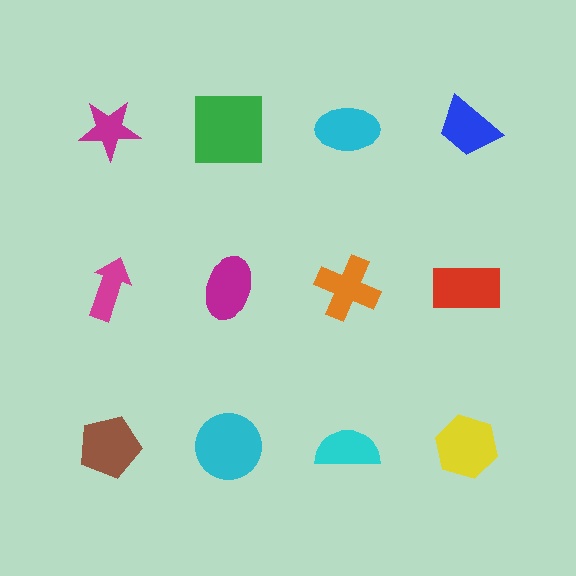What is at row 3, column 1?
A brown pentagon.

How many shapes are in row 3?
4 shapes.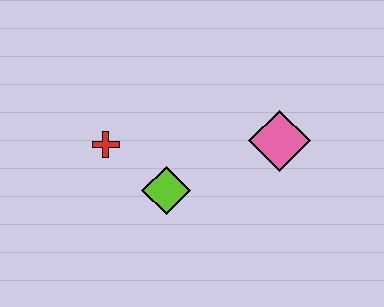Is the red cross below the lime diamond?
No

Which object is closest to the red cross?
The lime diamond is closest to the red cross.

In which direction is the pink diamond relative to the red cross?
The pink diamond is to the right of the red cross.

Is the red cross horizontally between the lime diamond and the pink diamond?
No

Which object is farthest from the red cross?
The pink diamond is farthest from the red cross.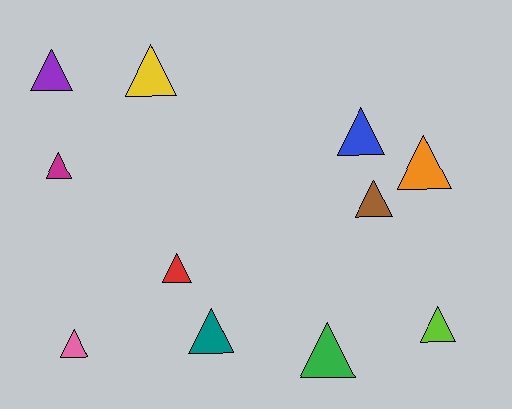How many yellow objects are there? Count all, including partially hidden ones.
There is 1 yellow object.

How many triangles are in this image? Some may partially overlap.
There are 11 triangles.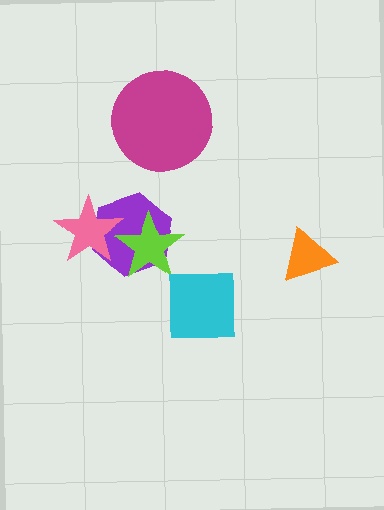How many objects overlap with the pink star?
2 objects overlap with the pink star.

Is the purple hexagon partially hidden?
Yes, it is partially covered by another shape.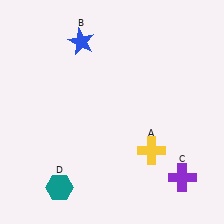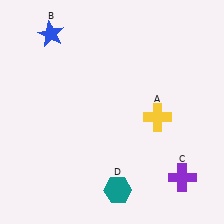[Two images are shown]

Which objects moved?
The objects that moved are: the yellow cross (A), the blue star (B), the teal hexagon (D).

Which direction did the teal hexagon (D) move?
The teal hexagon (D) moved right.